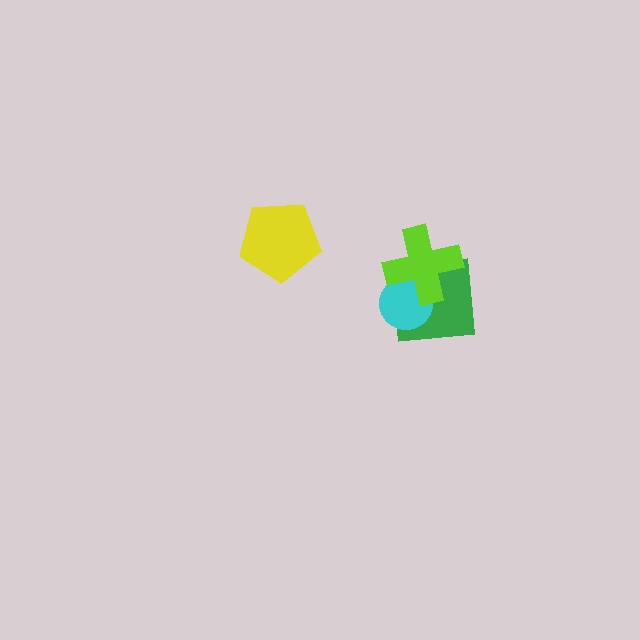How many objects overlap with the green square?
2 objects overlap with the green square.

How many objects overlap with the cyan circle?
2 objects overlap with the cyan circle.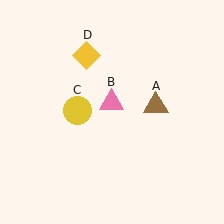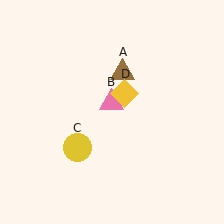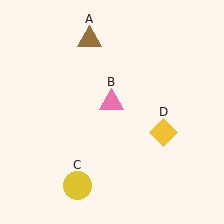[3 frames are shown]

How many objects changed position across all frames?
3 objects changed position: brown triangle (object A), yellow circle (object C), yellow diamond (object D).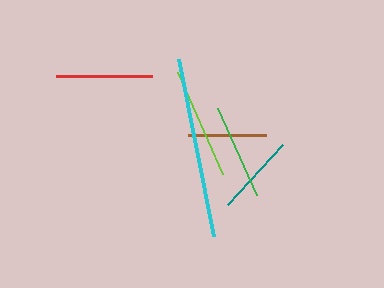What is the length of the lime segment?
The lime segment is approximately 112 pixels long.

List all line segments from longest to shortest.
From longest to shortest: cyan, lime, green, red, teal, brown.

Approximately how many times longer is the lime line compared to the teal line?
The lime line is approximately 1.4 times the length of the teal line.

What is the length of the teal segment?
The teal segment is approximately 81 pixels long.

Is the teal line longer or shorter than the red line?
The red line is longer than the teal line.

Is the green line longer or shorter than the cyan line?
The cyan line is longer than the green line.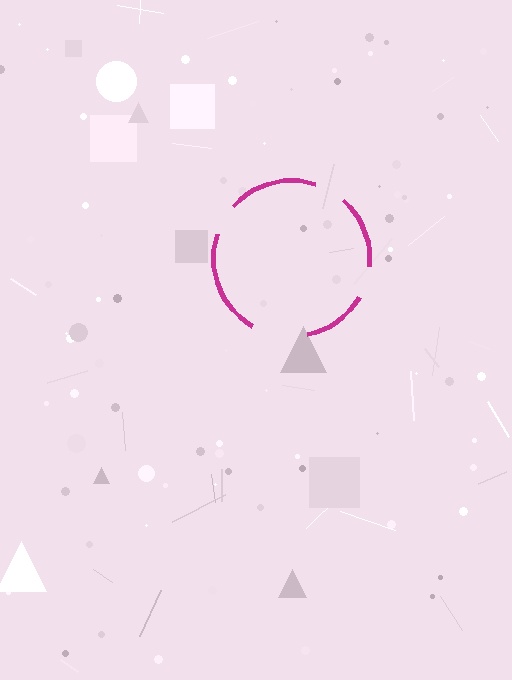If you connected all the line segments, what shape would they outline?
They would outline a circle.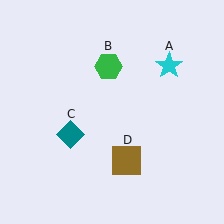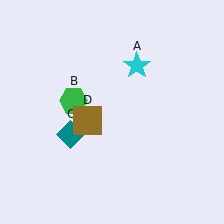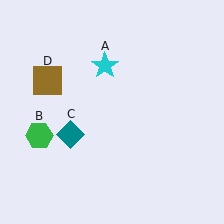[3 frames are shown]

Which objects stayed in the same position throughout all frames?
Teal diamond (object C) remained stationary.